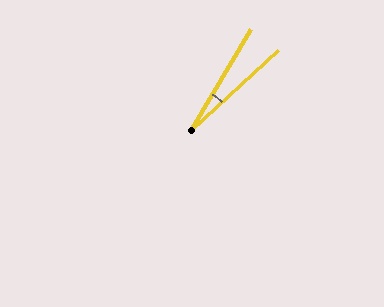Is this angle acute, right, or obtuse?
It is acute.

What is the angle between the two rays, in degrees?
Approximately 16 degrees.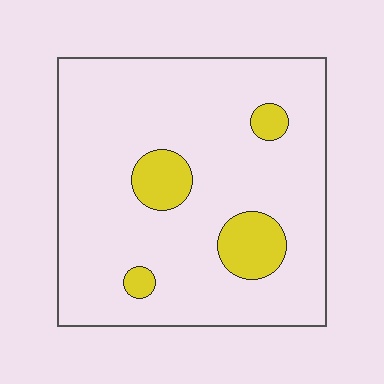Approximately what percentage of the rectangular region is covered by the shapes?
Approximately 10%.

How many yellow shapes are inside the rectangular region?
4.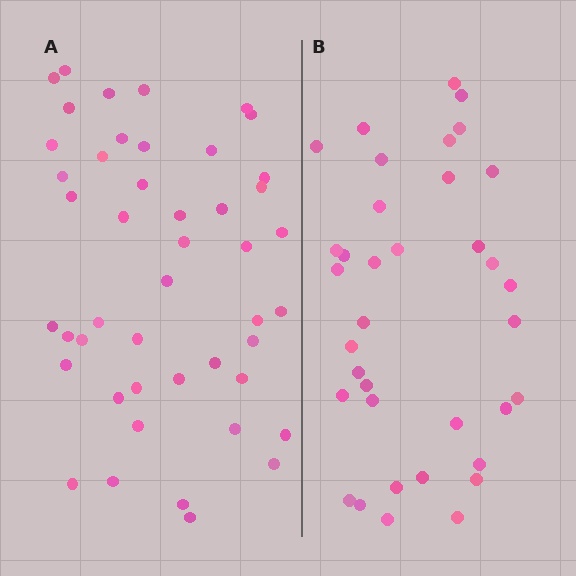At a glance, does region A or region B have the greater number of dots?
Region A (the left region) has more dots.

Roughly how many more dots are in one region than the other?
Region A has roughly 10 or so more dots than region B.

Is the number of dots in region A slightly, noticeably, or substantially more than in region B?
Region A has noticeably more, but not dramatically so. The ratio is roughly 1.3 to 1.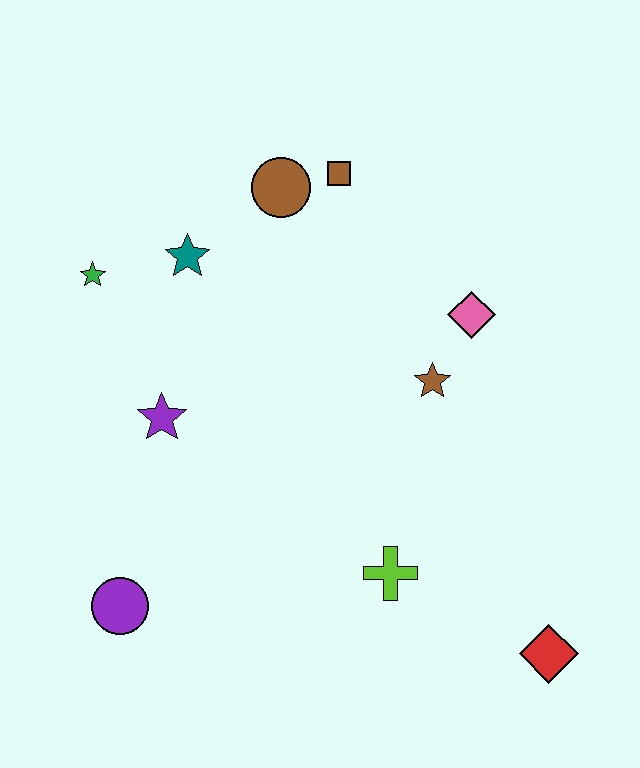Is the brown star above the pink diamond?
No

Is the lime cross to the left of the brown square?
No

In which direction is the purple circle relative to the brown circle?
The purple circle is below the brown circle.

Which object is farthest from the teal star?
The red diamond is farthest from the teal star.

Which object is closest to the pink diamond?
The brown star is closest to the pink diamond.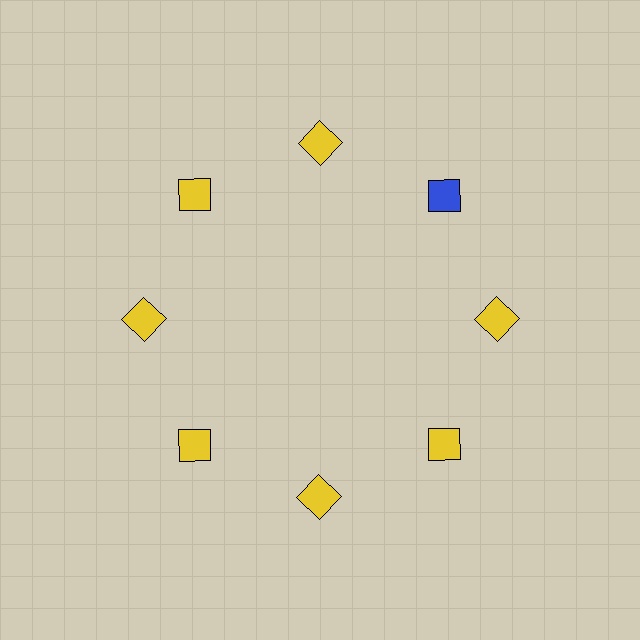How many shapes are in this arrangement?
There are 8 shapes arranged in a ring pattern.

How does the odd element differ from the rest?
It has a different color: blue instead of yellow.